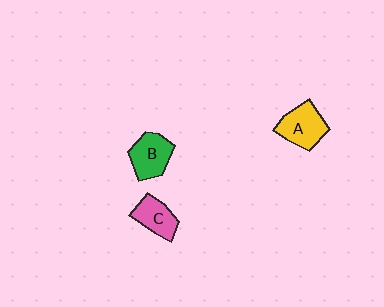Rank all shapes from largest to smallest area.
From largest to smallest: A (yellow), B (green), C (pink).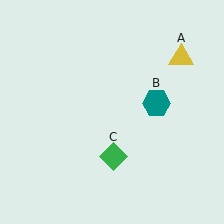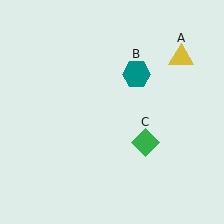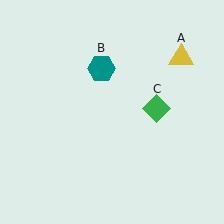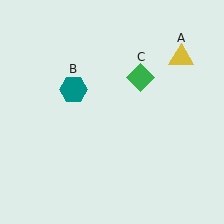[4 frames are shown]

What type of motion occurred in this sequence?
The teal hexagon (object B), green diamond (object C) rotated counterclockwise around the center of the scene.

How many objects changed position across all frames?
2 objects changed position: teal hexagon (object B), green diamond (object C).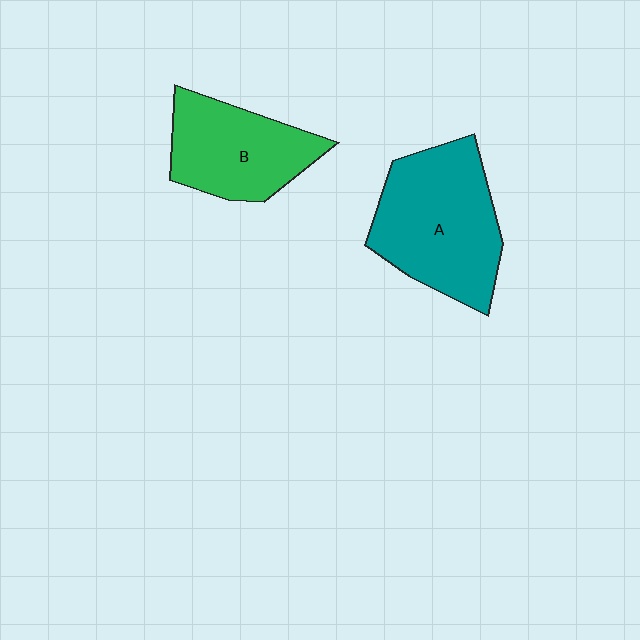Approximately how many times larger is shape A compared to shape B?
Approximately 1.3 times.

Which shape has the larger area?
Shape A (teal).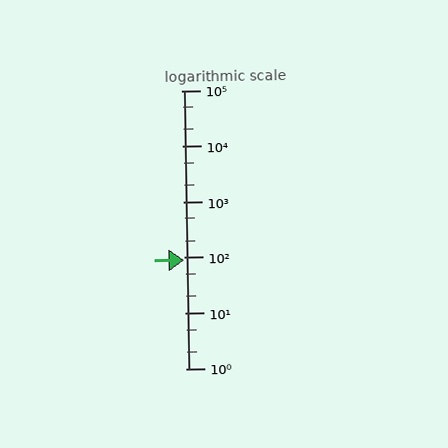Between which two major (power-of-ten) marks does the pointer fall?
The pointer is between 10 and 100.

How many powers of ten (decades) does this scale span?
The scale spans 5 decades, from 1 to 100000.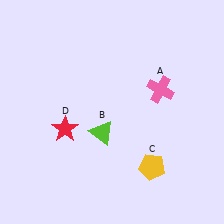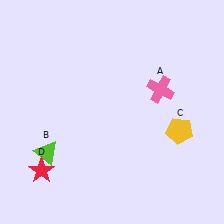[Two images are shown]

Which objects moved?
The objects that moved are: the lime triangle (B), the yellow pentagon (C), the red star (D).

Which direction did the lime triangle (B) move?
The lime triangle (B) moved left.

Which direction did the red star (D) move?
The red star (D) moved down.